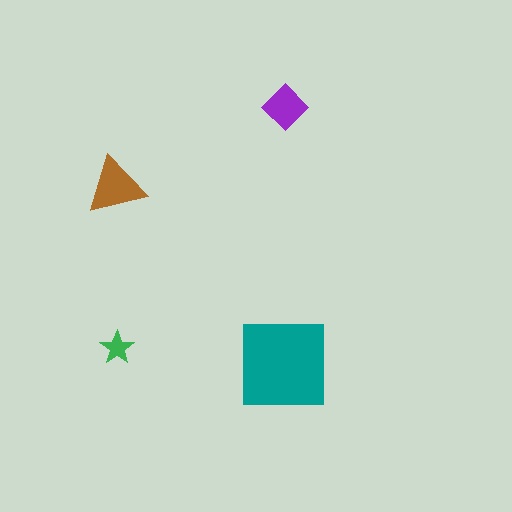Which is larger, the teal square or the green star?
The teal square.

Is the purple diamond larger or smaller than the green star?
Larger.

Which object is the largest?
The teal square.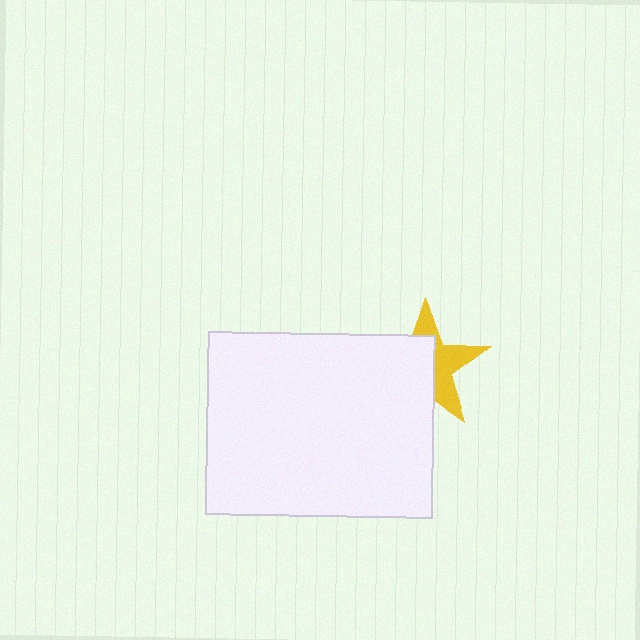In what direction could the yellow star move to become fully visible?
The yellow star could move toward the upper-right. That would shift it out from behind the white rectangle entirely.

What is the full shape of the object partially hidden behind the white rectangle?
The partially hidden object is a yellow star.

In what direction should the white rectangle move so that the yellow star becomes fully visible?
The white rectangle should move toward the lower-left. That is the shortest direction to clear the overlap and leave the yellow star fully visible.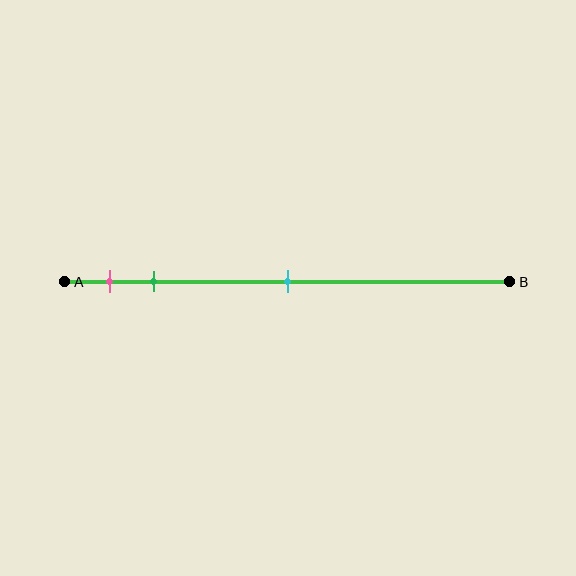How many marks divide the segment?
There are 3 marks dividing the segment.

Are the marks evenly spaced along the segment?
No, the marks are not evenly spaced.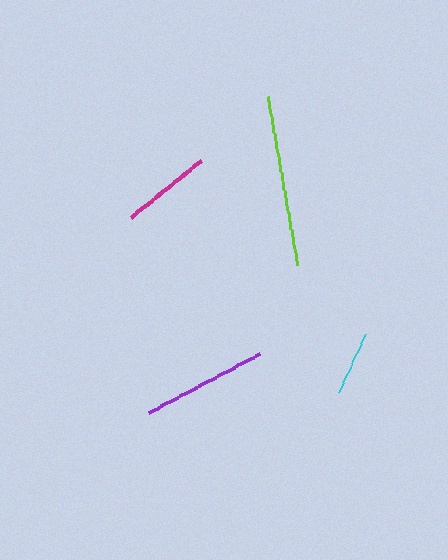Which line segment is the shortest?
The cyan line is the shortest at approximately 64 pixels.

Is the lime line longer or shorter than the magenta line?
The lime line is longer than the magenta line.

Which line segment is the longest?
The lime line is the longest at approximately 171 pixels.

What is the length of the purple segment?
The purple segment is approximately 126 pixels long.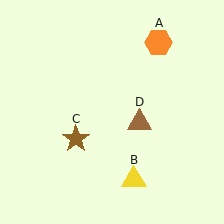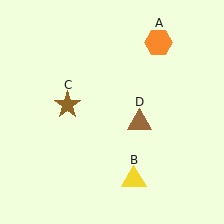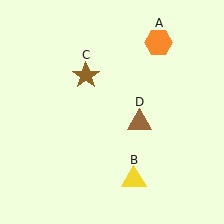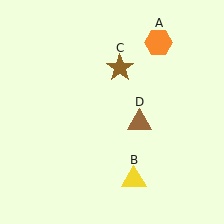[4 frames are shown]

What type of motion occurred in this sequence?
The brown star (object C) rotated clockwise around the center of the scene.